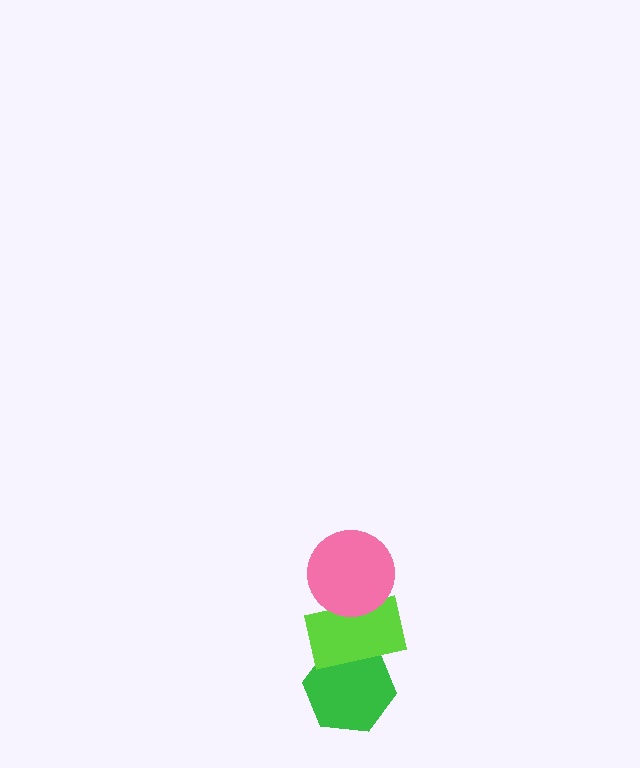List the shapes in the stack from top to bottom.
From top to bottom: the pink circle, the lime rectangle, the green hexagon.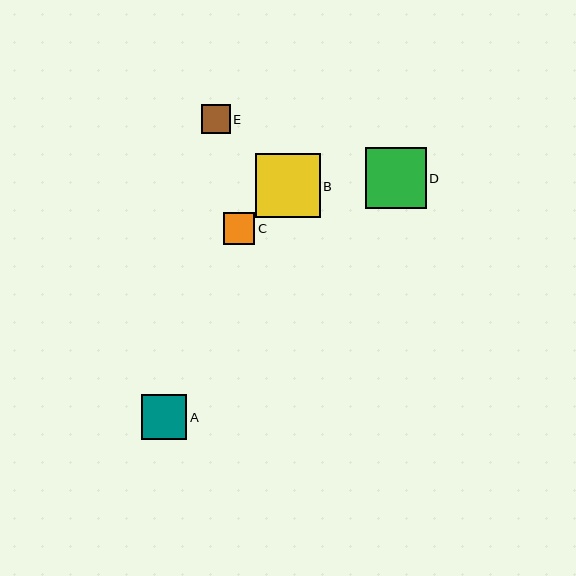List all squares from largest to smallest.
From largest to smallest: B, D, A, C, E.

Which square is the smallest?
Square E is the smallest with a size of approximately 29 pixels.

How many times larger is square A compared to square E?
Square A is approximately 1.6 times the size of square E.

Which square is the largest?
Square B is the largest with a size of approximately 65 pixels.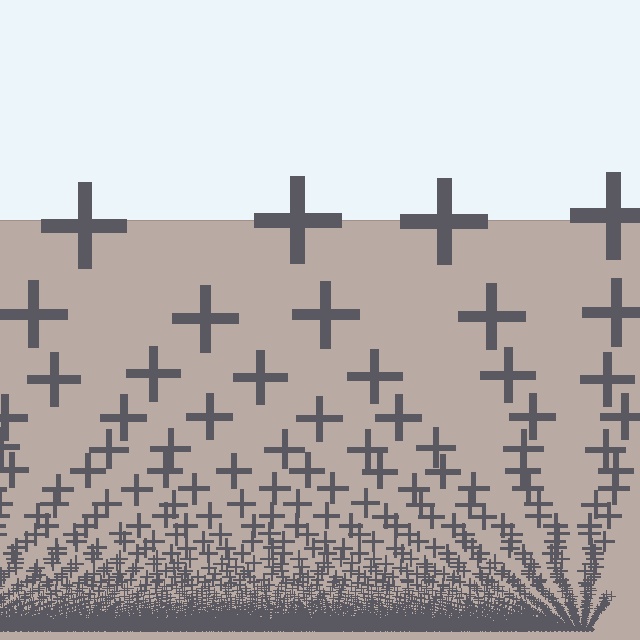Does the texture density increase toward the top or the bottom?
Density increases toward the bottom.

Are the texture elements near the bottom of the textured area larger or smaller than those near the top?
Smaller. The gradient is inverted — elements near the bottom are smaller and denser.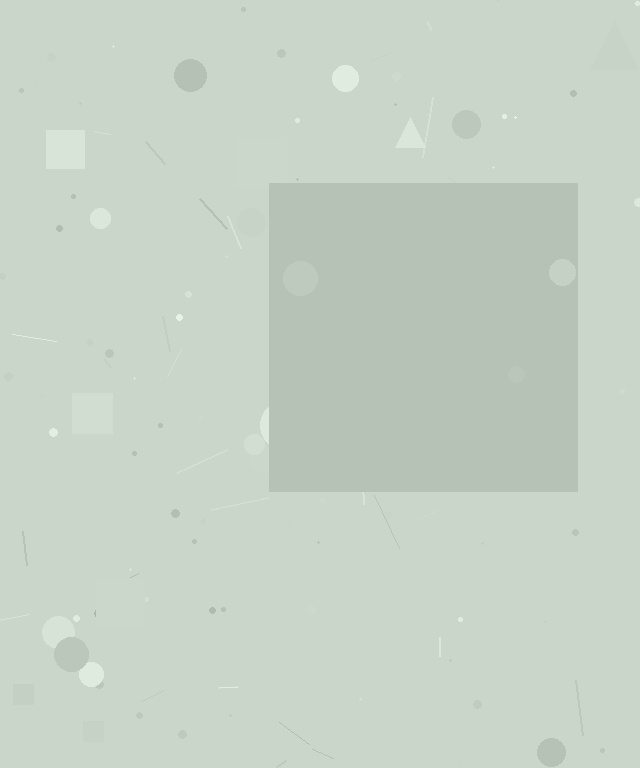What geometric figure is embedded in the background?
A square is embedded in the background.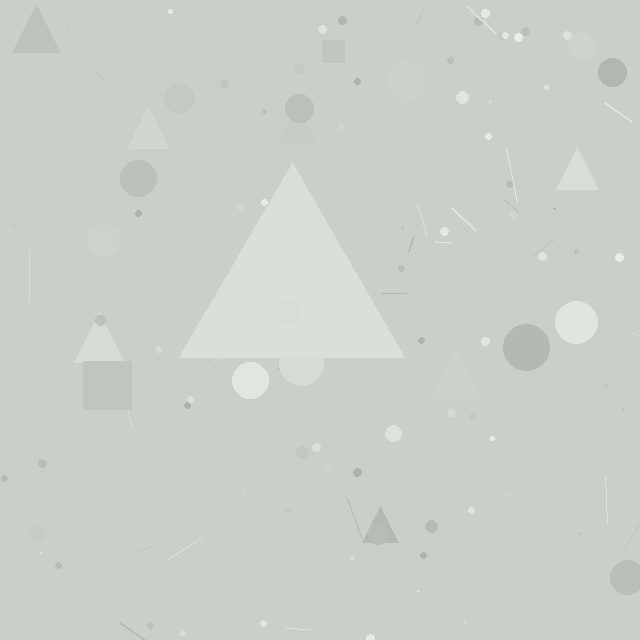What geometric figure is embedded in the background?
A triangle is embedded in the background.